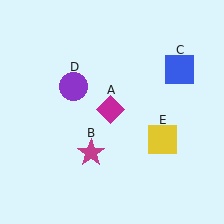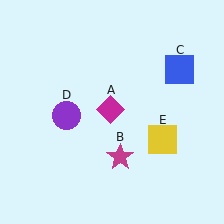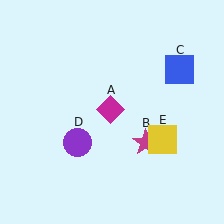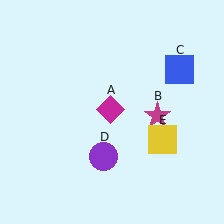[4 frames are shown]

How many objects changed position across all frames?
2 objects changed position: magenta star (object B), purple circle (object D).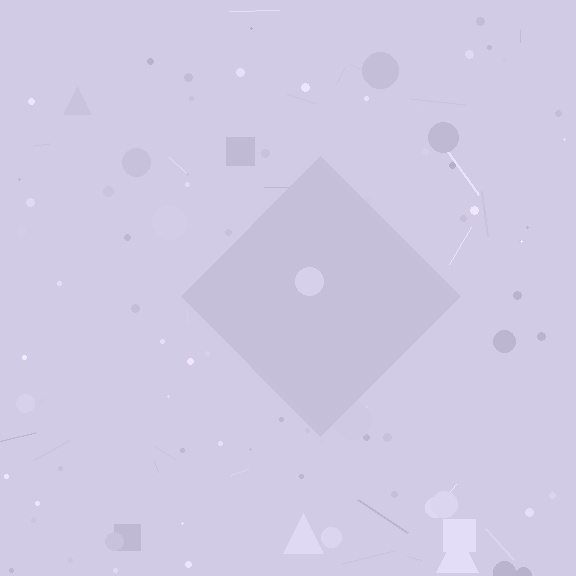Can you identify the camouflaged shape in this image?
The camouflaged shape is a diamond.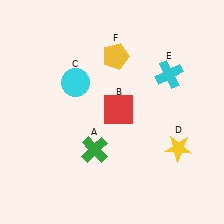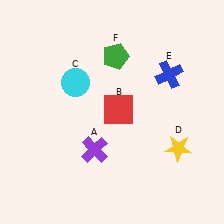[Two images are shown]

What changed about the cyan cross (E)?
In Image 1, E is cyan. In Image 2, it changed to blue.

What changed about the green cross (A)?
In Image 1, A is green. In Image 2, it changed to purple.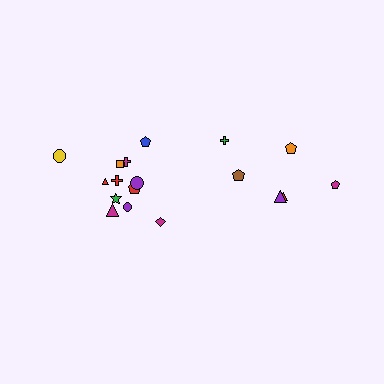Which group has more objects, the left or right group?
The left group.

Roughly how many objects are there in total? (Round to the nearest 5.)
Roughly 20 objects in total.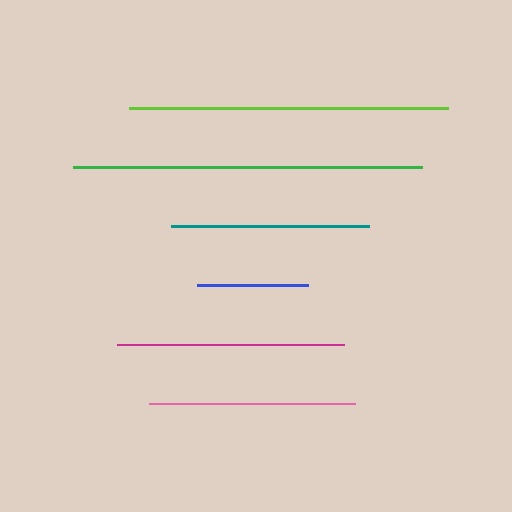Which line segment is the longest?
The green line is the longest at approximately 349 pixels.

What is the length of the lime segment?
The lime segment is approximately 319 pixels long.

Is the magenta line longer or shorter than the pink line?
The magenta line is longer than the pink line.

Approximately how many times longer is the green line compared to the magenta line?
The green line is approximately 1.5 times the length of the magenta line.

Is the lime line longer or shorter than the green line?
The green line is longer than the lime line.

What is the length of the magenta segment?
The magenta segment is approximately 227 pixels long.